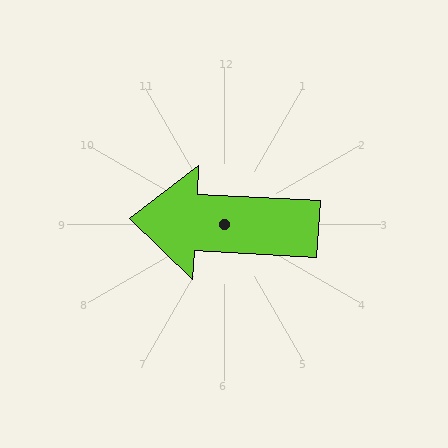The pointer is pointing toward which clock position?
Roughly 9 o'clock.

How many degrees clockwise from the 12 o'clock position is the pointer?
Approximately 273 degrees.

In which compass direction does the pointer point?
West.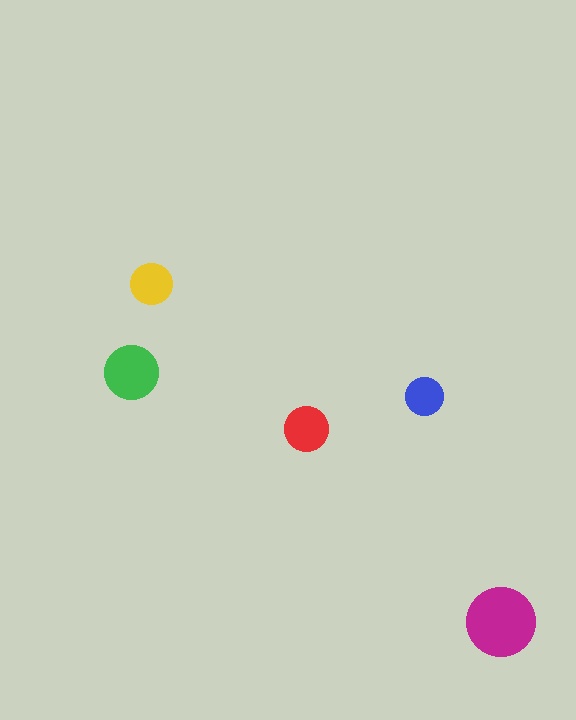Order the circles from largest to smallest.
the magenta one, the green one, the red one, the yellow one, the blue one.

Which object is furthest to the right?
The magenta circle is rightmost.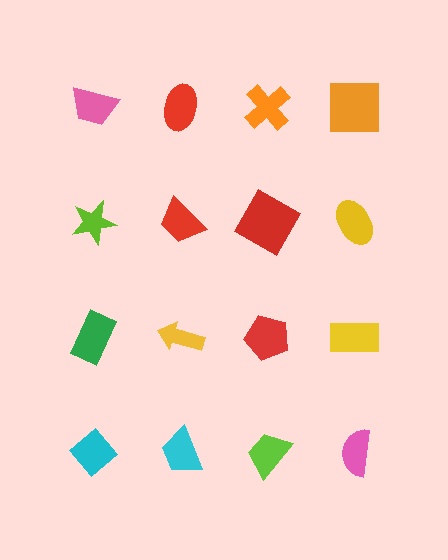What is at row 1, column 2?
A red ellipse.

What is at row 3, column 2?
A yellow arrow.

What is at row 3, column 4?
A yellow rectangle.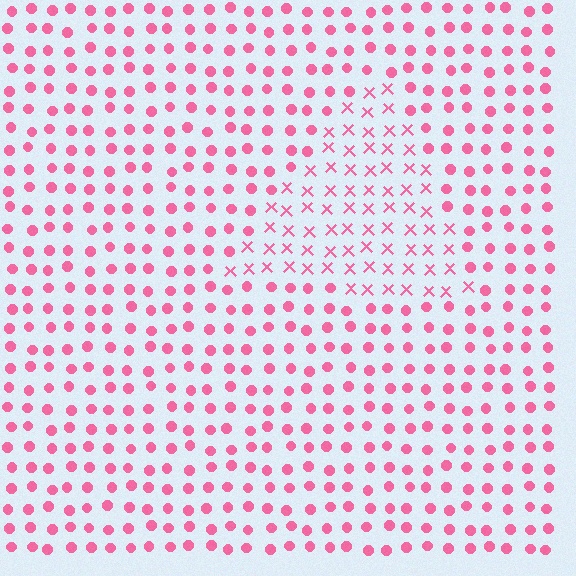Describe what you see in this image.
The image is filled with small pink elements arranged in a uniform grid. A triangle-shaped region contains X marks, while the surrounding area contains circles. The boundary is defined purely by the change in element shape.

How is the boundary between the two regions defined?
The boundary is defined by a change in element shape: X marks inside vs. circles outside. All elements share the same color and spacing.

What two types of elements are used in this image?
The image uses X marks inside the triangle region and circles outside it.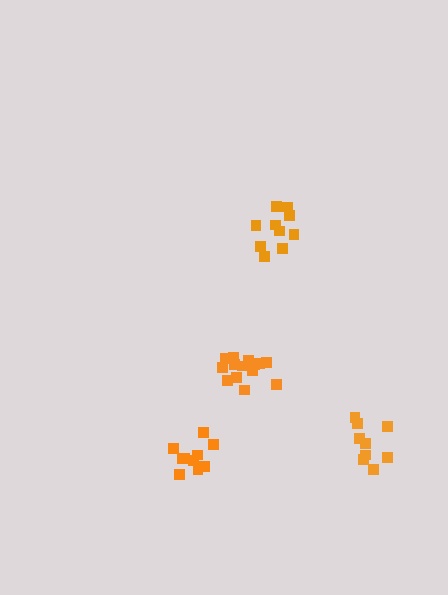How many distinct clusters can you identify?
There are 4 distinct clusters.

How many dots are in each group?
Group 1: 10 dots, Group 2: 14 dots, Group 3: 9 dots, Group 4: 10 dots (43 total).